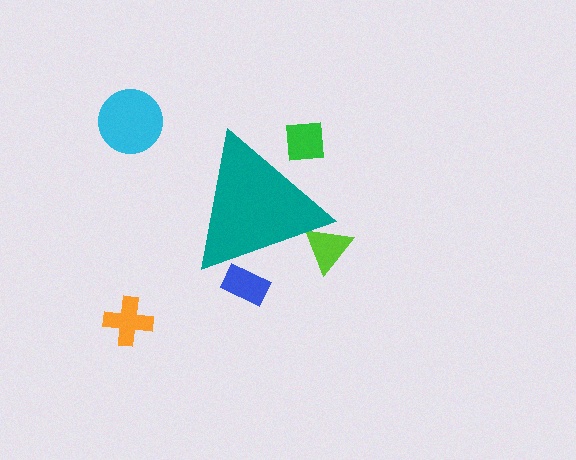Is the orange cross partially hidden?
No, the orange cross is fully visible.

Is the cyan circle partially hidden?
No, the cyan circle is fully visible.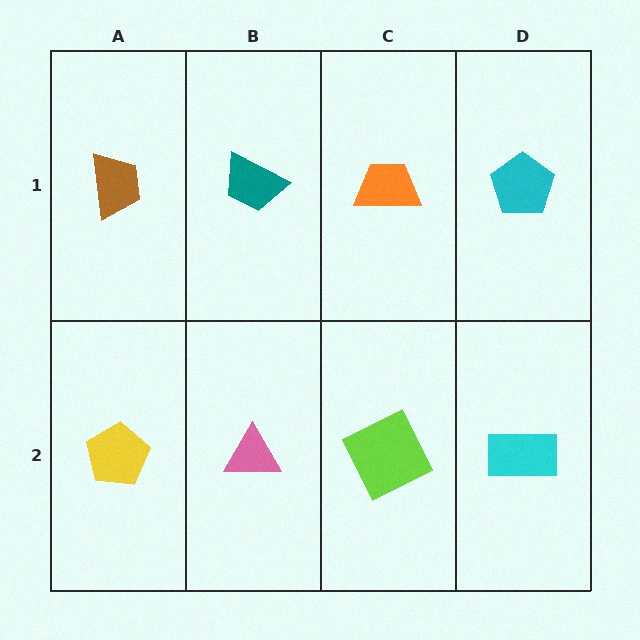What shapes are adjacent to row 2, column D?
A cyan pentagon (row 1, column D), a lime square (row 2, column C).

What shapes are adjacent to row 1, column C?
A lime square (row 2, column C), a teal trapezoid (row 1, column B), a cyan pentagon (row 1, column D).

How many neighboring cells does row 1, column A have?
2.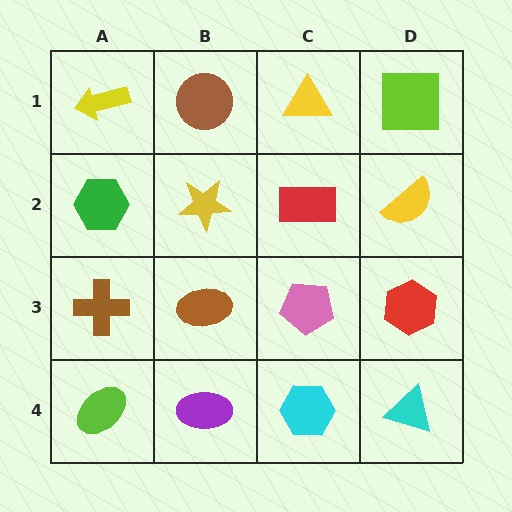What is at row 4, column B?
A purple ellipse.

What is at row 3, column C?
A pink pentagon.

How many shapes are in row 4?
4 shapes.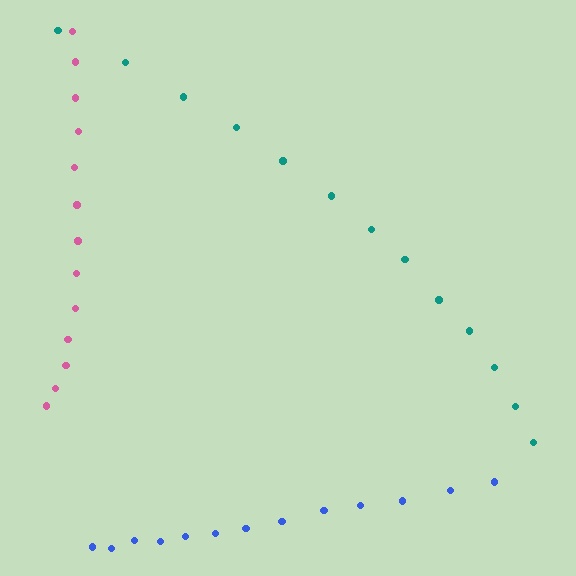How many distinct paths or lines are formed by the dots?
There are 3 distinct paths.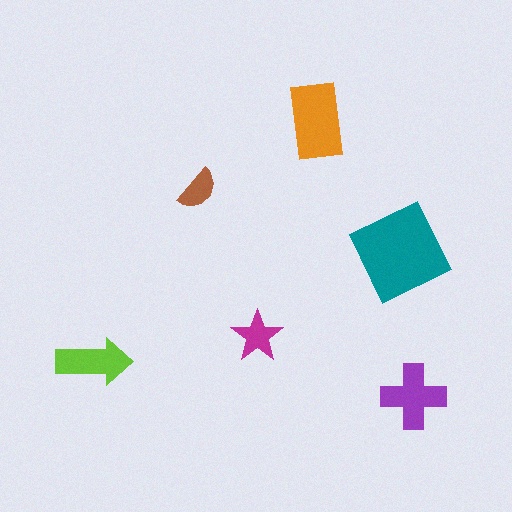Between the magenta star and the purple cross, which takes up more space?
The purple cross.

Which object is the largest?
The teal square.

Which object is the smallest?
The brown semicircle.